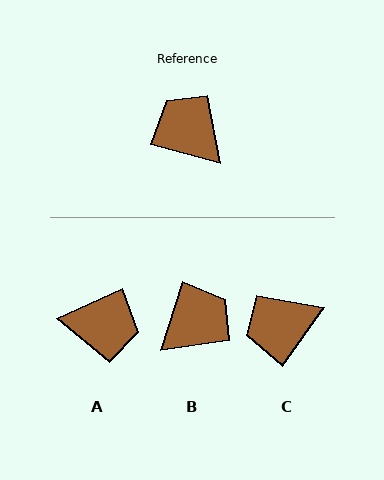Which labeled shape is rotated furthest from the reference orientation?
A, about 140 degrees away.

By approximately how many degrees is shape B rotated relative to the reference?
Approximately 93 degrees clockwise.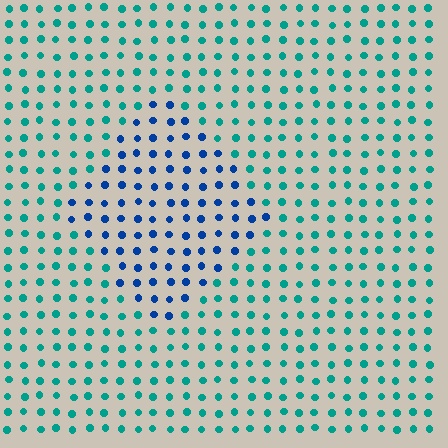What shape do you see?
I see a diamond.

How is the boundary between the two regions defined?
The boundary is defined purely by a slight shift in hue (about 44 degrees). Spacing, size, and orientation are identical on both sides.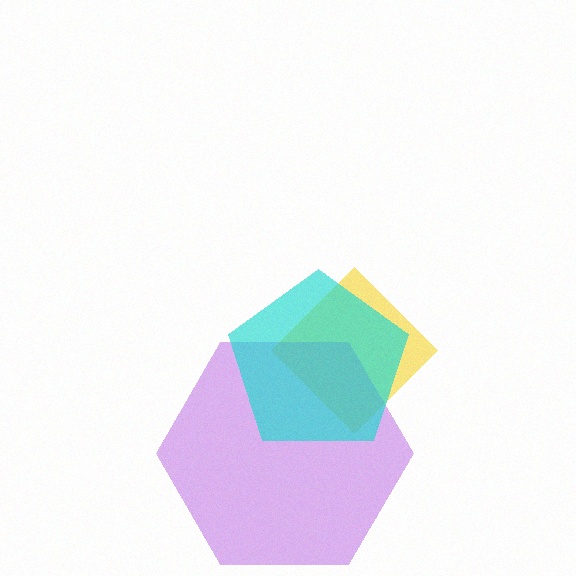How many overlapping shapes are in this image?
There are 3 overlapping shapes in the image.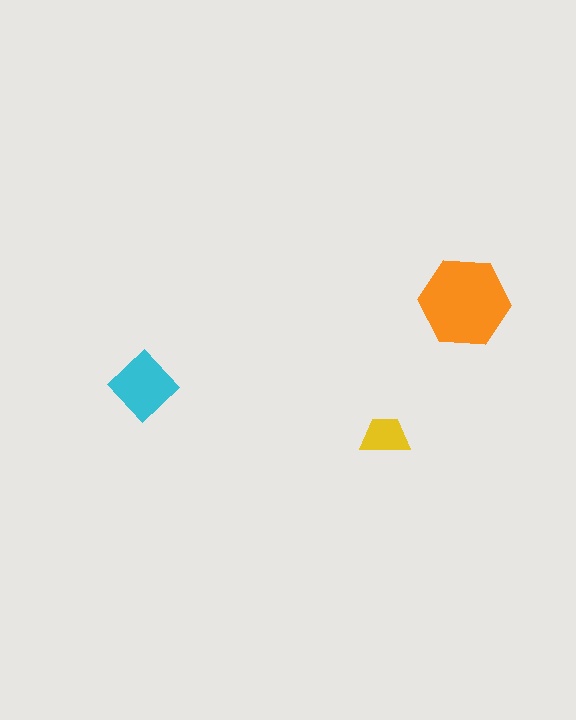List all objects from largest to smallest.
The orange hexagon, the cyan diamond, the yellow trapezoid.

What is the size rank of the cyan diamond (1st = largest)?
2nd.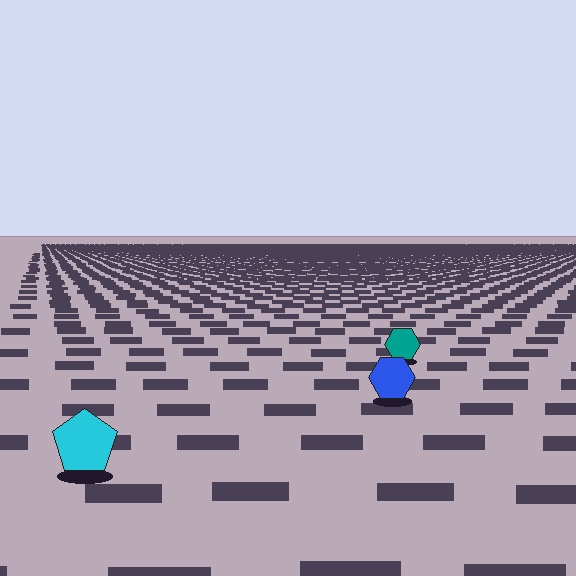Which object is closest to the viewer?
The cyan pentagon is closest. The texture marks near it are larger and more spread out.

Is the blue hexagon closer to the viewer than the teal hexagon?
Yes. The blue hexagon is closer — you can tell from the texture gradient: the ground texture is coarser near it.